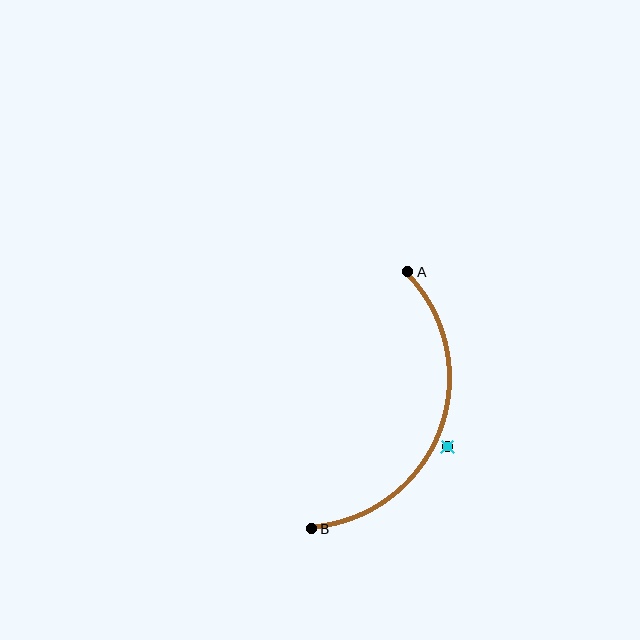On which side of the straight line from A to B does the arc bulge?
The arc bulges to the right of the straight line connecting A and B.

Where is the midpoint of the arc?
The arc midpoint is the point on the curve farthest from the straight line joining A and B. It sits to the right of that line.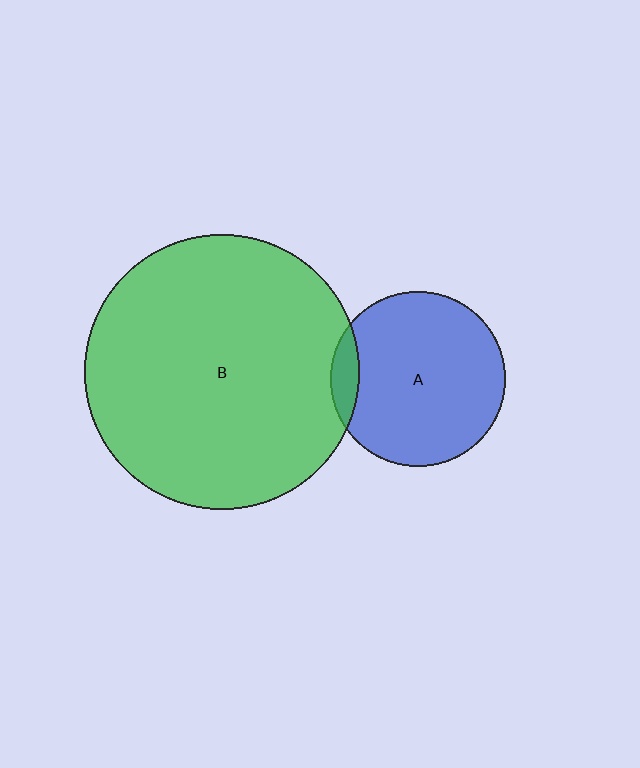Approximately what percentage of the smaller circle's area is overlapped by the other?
Approximately 10%.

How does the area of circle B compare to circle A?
Approximately 2.5 times.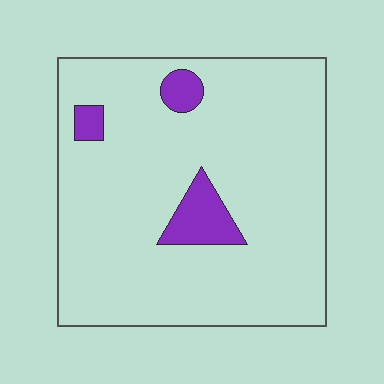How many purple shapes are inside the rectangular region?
3.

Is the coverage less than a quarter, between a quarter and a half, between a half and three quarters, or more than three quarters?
Less than a quarter.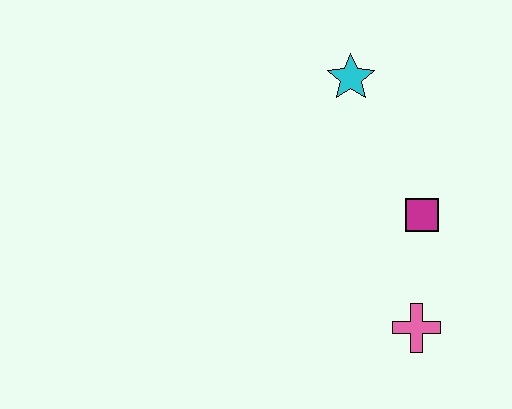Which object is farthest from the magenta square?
The cyan star is farthest from the magenta square.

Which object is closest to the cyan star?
The magenta square is closest to the cyan star.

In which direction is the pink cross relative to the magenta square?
The pink cross is below the magenta square.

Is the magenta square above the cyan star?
No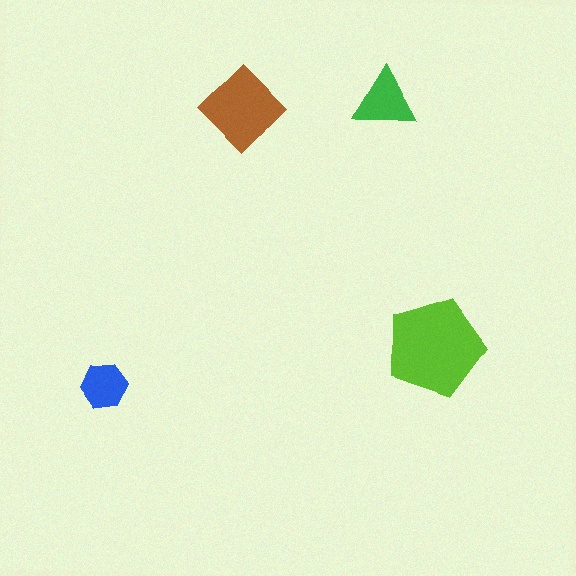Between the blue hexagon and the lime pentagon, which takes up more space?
The lime pentagon.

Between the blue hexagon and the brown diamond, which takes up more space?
The brown diamond.